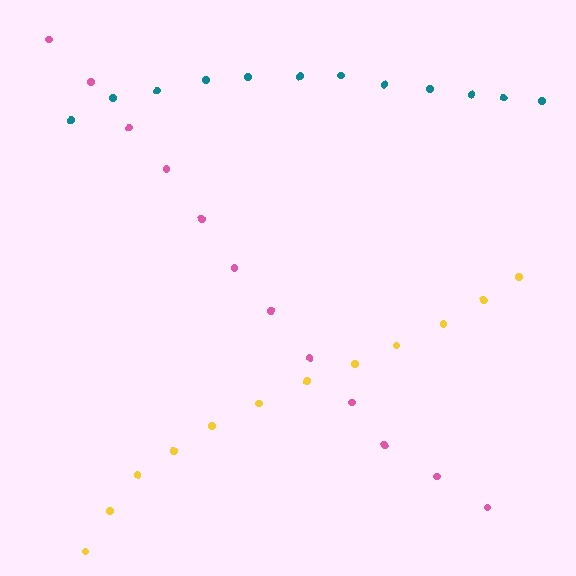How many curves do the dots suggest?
There are 3 distinct paths.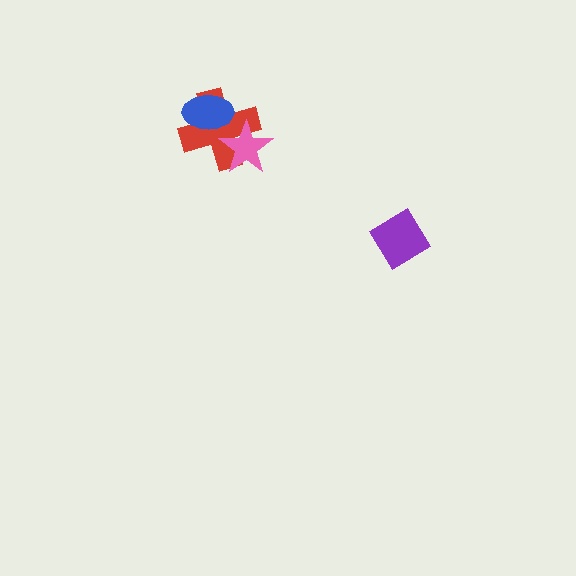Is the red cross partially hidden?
Yes, it is partially covered by another shape.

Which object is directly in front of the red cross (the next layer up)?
The blue ellipse is directly in front of the red cross.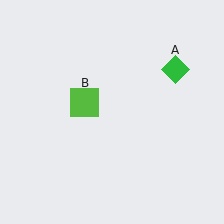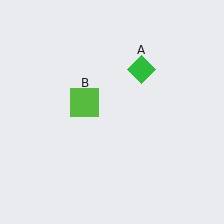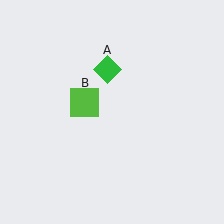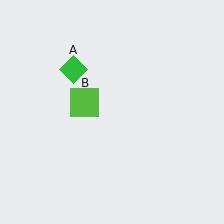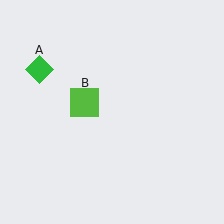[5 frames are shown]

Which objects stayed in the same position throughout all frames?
Lime square (object B) remained stationary.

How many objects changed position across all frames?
1 object changed position: green diamond (object A).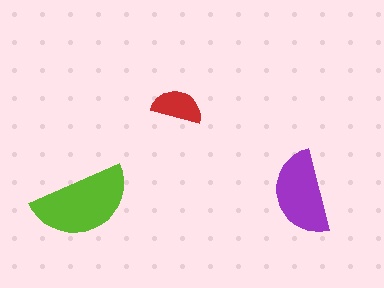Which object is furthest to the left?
The lime semicircle is leftmost.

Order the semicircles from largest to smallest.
the lime one, the purple one, the red one.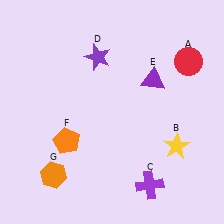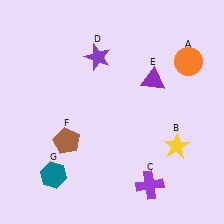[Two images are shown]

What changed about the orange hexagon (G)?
In Image 1, G is orange. In Image 2, it changed to teal.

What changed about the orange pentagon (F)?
In Image 1, F is orange. In Image 2, it changed to brown.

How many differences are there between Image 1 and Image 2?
There are 3 differences between the two images.